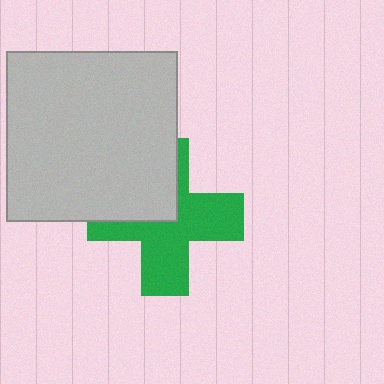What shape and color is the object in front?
The object in front is a light gray square.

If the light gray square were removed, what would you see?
You would see the complete green cross.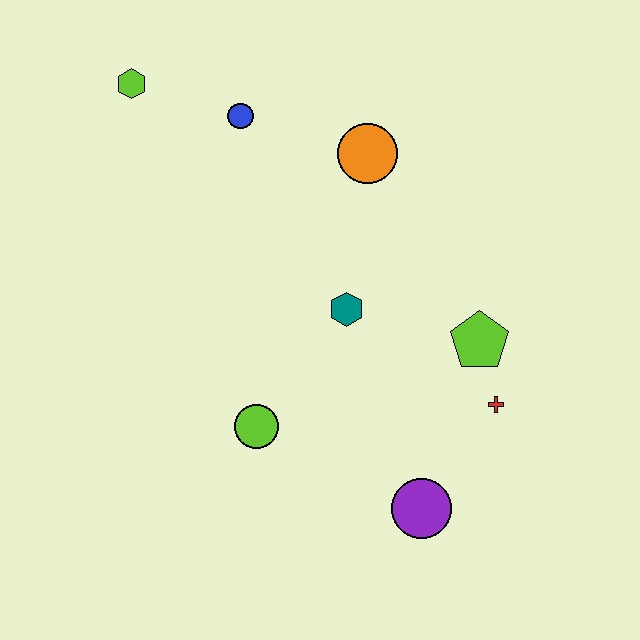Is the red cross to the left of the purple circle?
No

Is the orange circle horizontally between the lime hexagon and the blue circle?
No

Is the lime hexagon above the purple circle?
Yes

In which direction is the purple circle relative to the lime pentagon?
The purple circle is below the lime pentagon.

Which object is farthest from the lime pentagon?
The lime hexagon is farthest from the lime pentagon.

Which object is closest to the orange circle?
The blue circle is closest to the orange circle.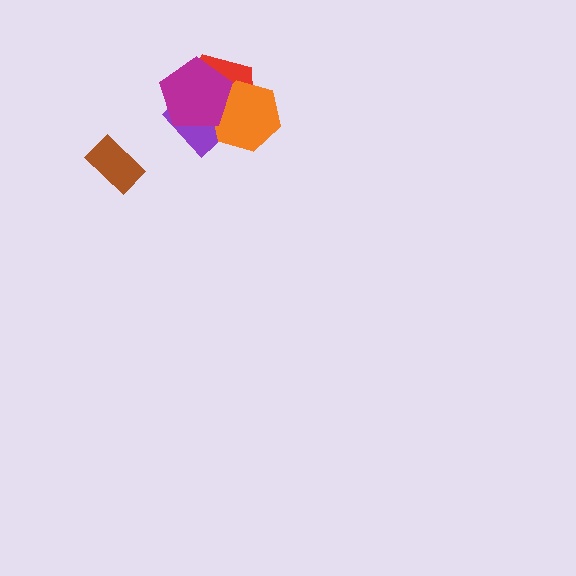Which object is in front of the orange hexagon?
The magenta pentagon is in front of the orange hexagon.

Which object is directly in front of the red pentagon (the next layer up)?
The purple diamond is directly in front of the red pentagon.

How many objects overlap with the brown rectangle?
0 objects overlap with the brown rectangle.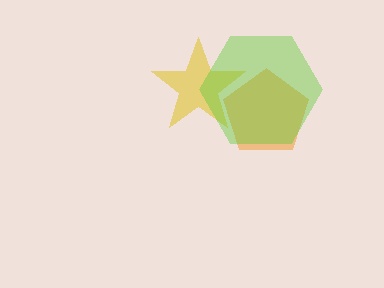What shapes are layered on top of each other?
The layered shapes are: an orange pentagon, a yellow star, a lime hexagon.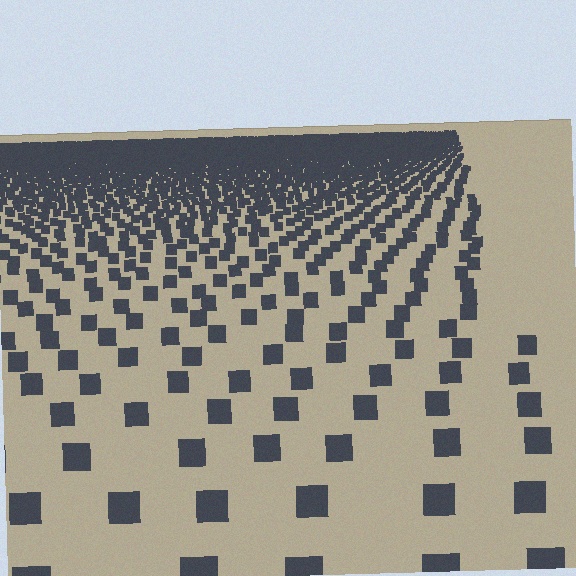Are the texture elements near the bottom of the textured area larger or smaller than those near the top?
Larger. Near the bottom, elements are closer to the viewer and appear at a bigger on-screen size.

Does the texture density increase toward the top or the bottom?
Density increases toward the top.